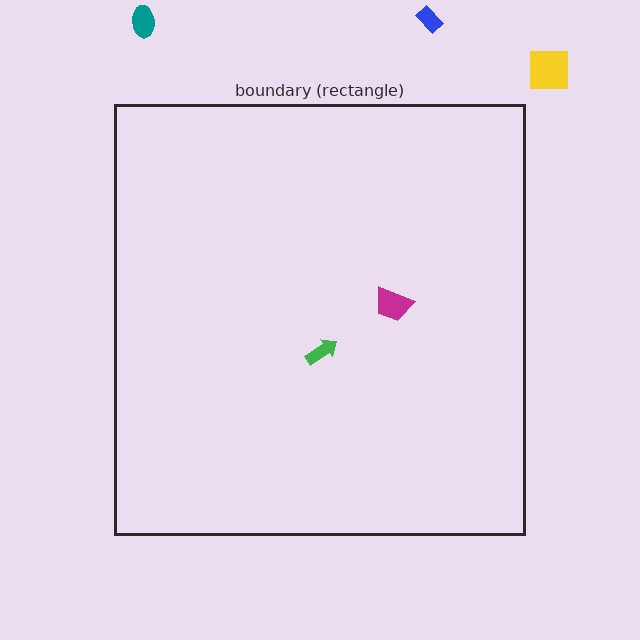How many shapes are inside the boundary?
2 inside, 3 outside.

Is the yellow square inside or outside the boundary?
Outside.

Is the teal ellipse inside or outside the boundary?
Outside.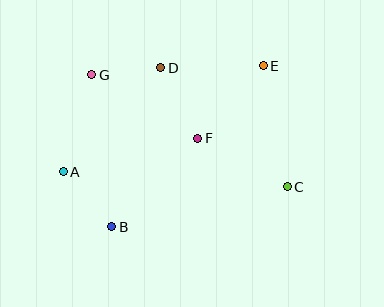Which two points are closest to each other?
Points D and G are closest to each other.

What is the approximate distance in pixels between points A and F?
The distance between A and F is approximately 139 pixels.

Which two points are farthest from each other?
Points A and E are farthest from each other.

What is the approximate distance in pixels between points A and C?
The distance between A and C is approximately 224 pixels.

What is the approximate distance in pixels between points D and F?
The distance between D and F is approximately 80 pixels.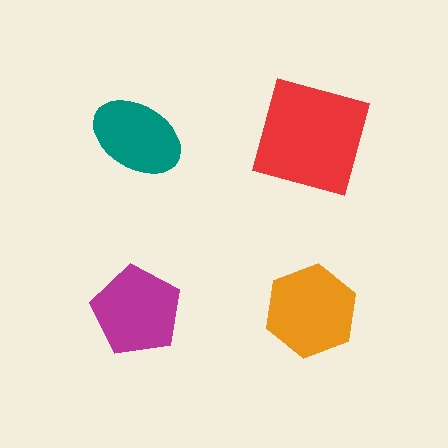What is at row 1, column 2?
A red square.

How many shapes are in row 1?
2 shapes.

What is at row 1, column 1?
A teal ellipse.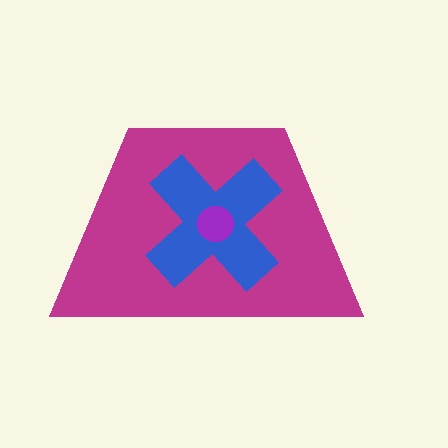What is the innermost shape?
The purple circle.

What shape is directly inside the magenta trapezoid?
The blue cross.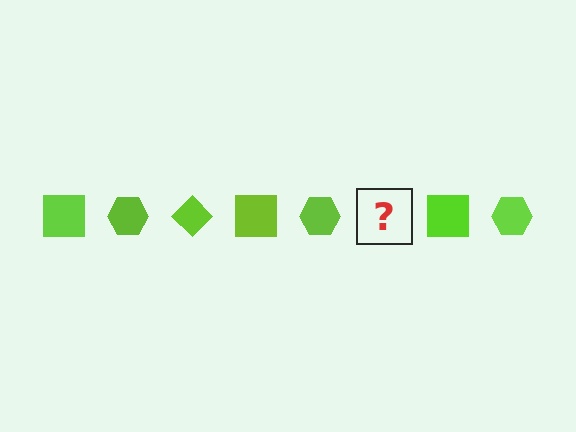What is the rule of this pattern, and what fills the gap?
The rule is that the pattern cycles through square, hexagon, diamond shapes in lime. The gap should be filled with a lime diamond.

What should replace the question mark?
The question mark should be replaced with a lime diamond.